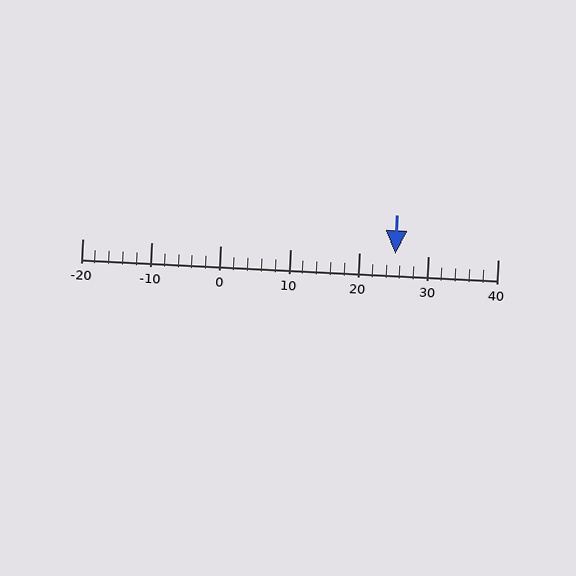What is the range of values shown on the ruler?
The ruler shows values from -20 to 40.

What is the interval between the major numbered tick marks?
The major tick marks are spaced 10 units apart.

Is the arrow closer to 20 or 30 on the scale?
The arrow is closer to 30.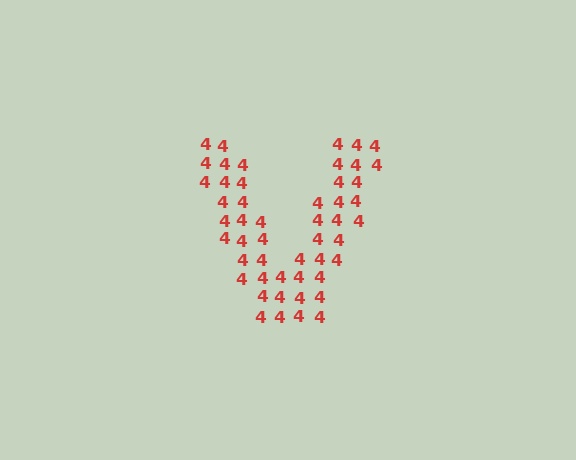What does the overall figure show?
The overall figure shows the letter V.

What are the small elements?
The small elements are digit 4's.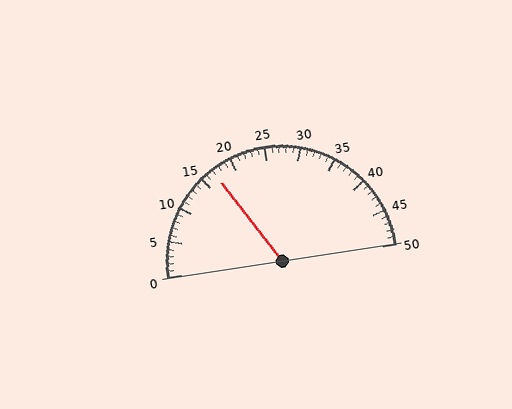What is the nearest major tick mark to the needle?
The nearest major tick mark is 15.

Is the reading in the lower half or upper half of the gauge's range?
The reading is in the lower half of the range (0 to 50).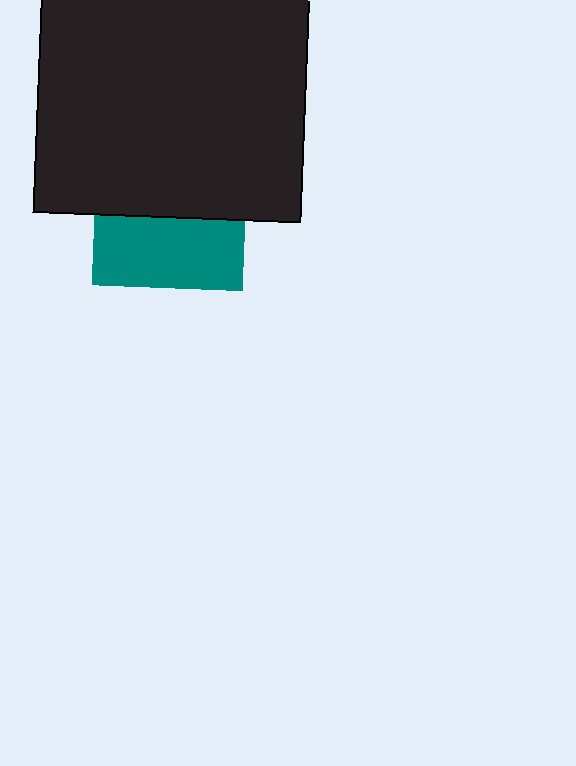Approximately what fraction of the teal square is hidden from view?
Roughly 54% of the teal square is hidden behind the black rectangle.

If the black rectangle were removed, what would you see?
You would see the complete teal square.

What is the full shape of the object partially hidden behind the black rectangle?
The partially hidden object is a teal square.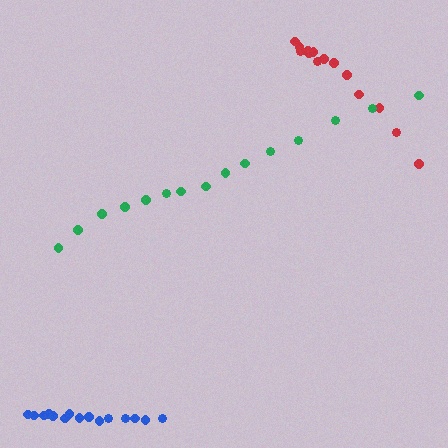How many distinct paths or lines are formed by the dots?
There are 3 distinct paths.